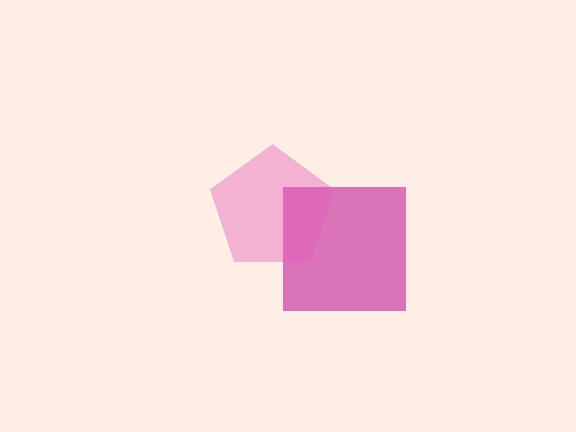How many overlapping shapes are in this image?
There are 2 overlapping shapes in the image.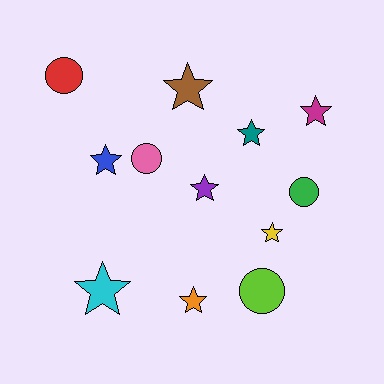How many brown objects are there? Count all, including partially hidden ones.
There is 1 brown object.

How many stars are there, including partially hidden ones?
There are 8 stars.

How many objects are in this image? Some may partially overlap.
There are 12 objects.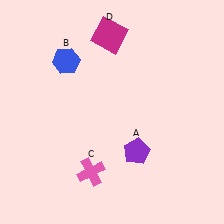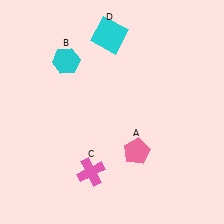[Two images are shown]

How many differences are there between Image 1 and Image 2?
There are 3 differences between the two images.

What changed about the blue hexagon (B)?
In Image 1, B is blue. In Image 2, it changed to cyan.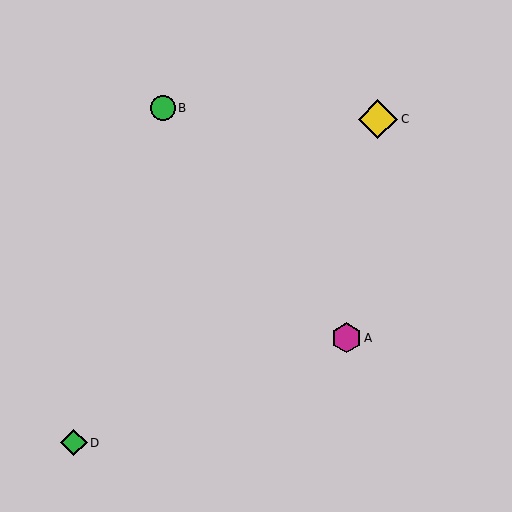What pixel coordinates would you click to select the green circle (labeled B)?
Click at (163, 108) to select the green circle B.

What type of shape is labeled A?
Shape A is a magenta hexagon.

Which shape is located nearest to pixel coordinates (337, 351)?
The magenta hexagon (labeled A) at (346, 338) is nearest to that location.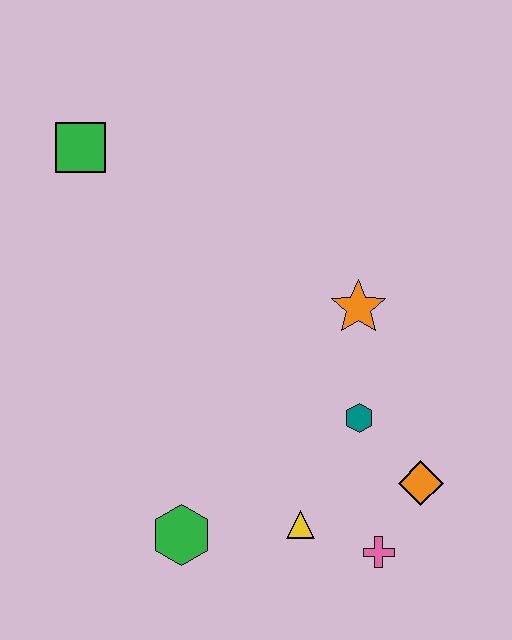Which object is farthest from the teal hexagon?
The green square is farthest from the teal hexagon.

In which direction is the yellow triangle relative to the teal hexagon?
The yellow triangle is below the teal hexagon.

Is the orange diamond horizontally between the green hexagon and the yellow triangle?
No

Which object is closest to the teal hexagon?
The orange diamond is closest to the teal hexagon.